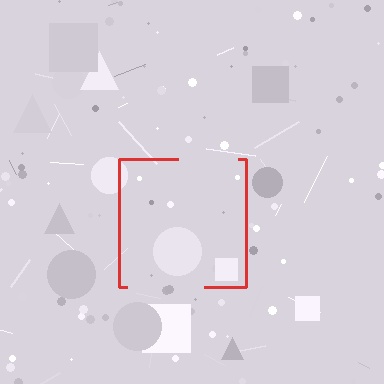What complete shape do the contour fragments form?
The contour fragments form a square.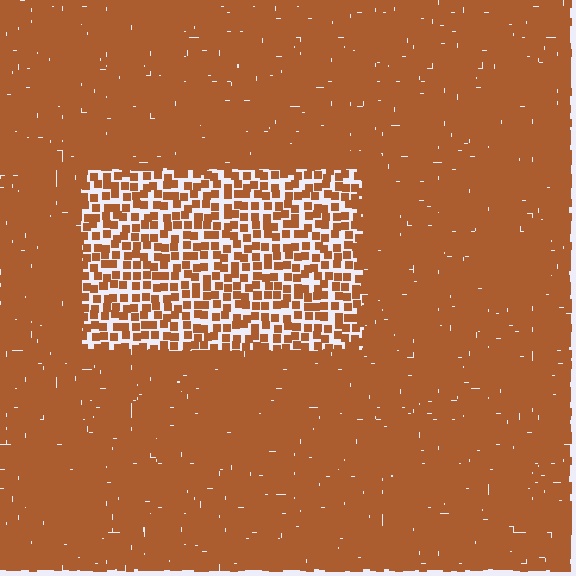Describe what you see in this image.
The image contains small brown elements arranged at two different densities. A rectangle-shaped region is visible where the elements are less densely packed than the surrounding area.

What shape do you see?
I see a rectangle.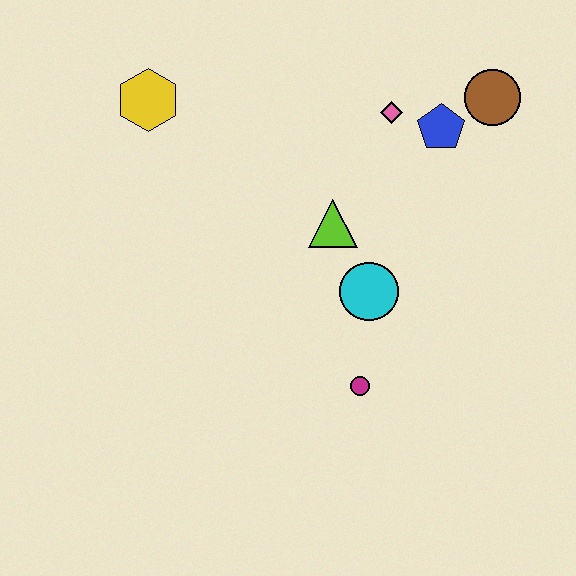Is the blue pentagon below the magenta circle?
No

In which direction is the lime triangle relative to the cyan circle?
The lime triangle is above the cyan circle.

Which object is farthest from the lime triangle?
The yellow hexagon is farthest from the lime triangle.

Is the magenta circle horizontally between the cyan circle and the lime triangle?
Yes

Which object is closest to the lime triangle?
The cyan circle is closest to the lime triangle.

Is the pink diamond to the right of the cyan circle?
Yes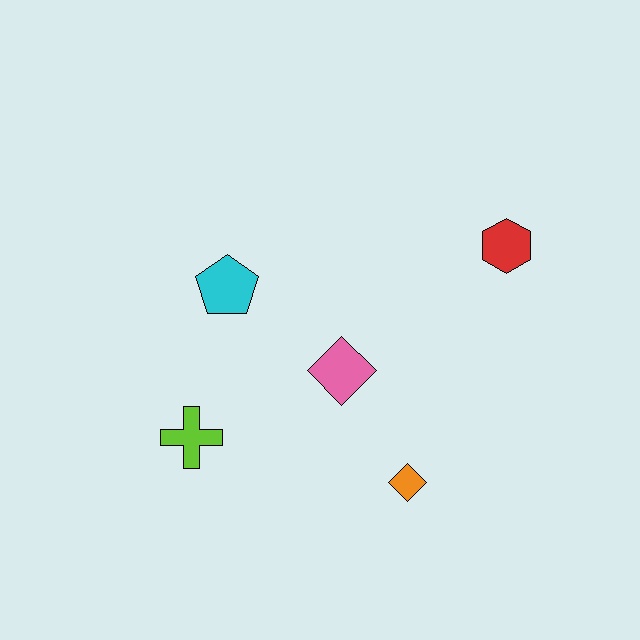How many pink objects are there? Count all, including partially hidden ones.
There is 1 pink object.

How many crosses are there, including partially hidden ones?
There is 1 cross.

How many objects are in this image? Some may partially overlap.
There are 5 objects.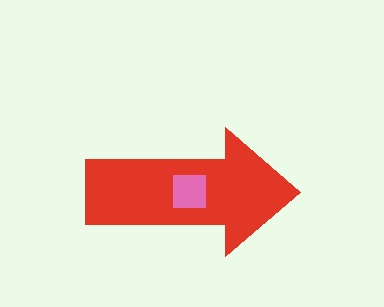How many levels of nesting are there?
2.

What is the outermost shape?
The red arrow.